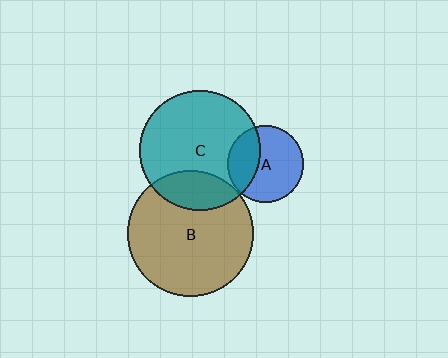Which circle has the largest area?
Circle B (brown).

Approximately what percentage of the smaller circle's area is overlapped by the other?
Approximately 20%.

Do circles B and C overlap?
Yes.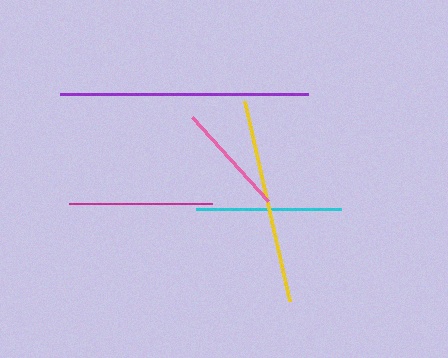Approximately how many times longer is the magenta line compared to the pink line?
The magenta line is approximately 1.3 times the length of the pink line.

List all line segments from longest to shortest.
From longest to shortest: purple, yellow, cyan, magenta, pink.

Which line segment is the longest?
The purple line is the longest at approximately 248 pixels.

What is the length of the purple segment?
The purple segment is approximately 248 pixels long.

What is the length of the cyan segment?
The cyan segment is approximately 145 pixels long.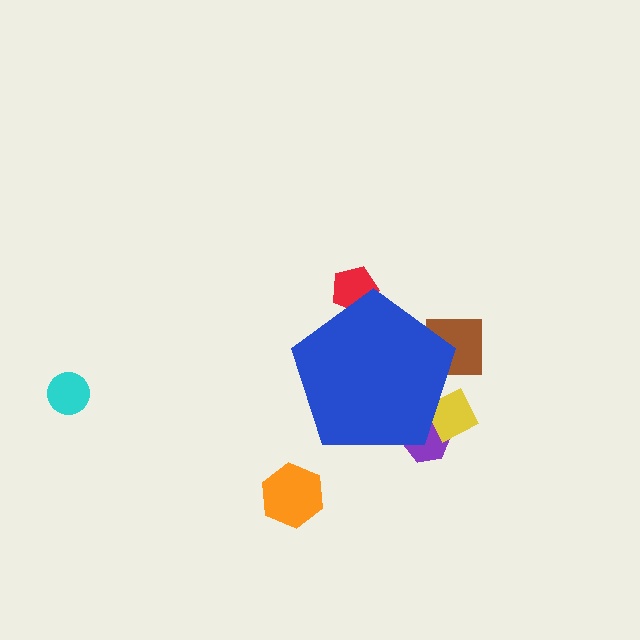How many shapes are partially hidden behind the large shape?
4 shapes are partially hidden.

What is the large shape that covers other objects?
A blue pentagon.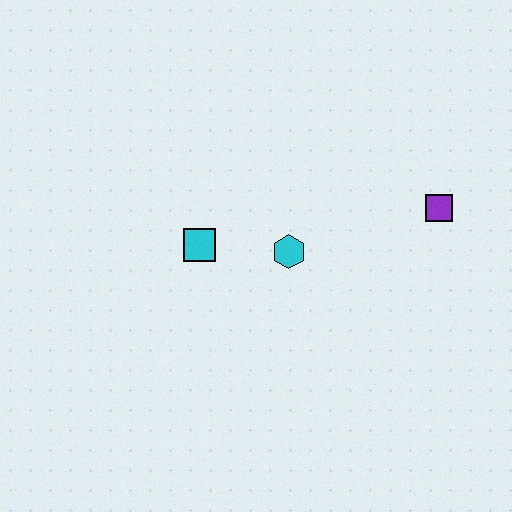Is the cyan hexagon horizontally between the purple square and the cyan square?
Yes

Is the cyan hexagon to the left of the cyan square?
No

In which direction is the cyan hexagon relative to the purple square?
The cyan hexagon is to the left of the purple square.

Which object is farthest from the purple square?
The cyan square is farthest from the purple square.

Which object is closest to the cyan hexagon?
The cyan square is closest to the cyan hexagon.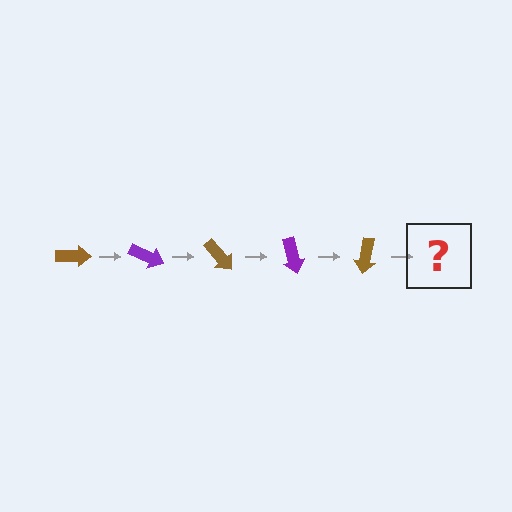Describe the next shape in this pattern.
It should be a purple arrow, rotated 125 degrees from the start.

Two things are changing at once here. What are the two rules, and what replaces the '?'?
The two rules are that it rotates 25 degrees each step and the color cycles through brown and purple. The '?' should be a purple arrow, rotated 125 degrees from the start.